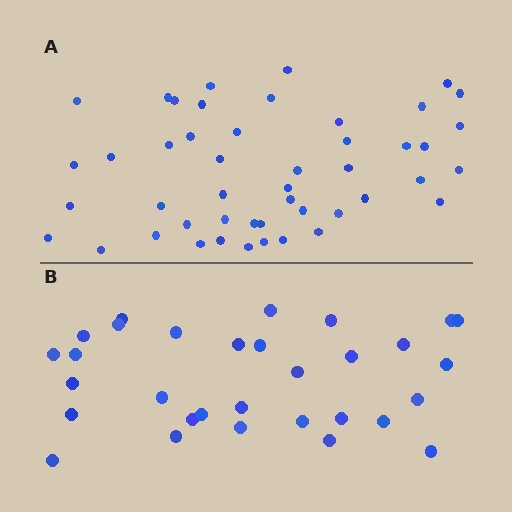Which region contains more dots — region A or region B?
Region A (the top region) has more dots.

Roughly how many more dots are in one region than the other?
Region A has approximately 15 more dots than region B.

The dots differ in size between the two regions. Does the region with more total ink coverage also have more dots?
No. Region B has more total ink coverage because its dots are larger, but region A actually contains more individual dots. Total area can be misleading — the number of items is what matters here.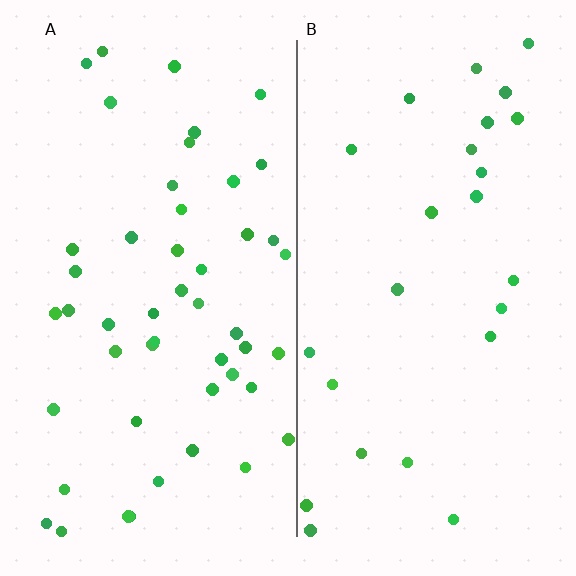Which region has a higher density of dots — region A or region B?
A (the left).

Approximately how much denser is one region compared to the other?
Approximately 2.0× — region A over region B.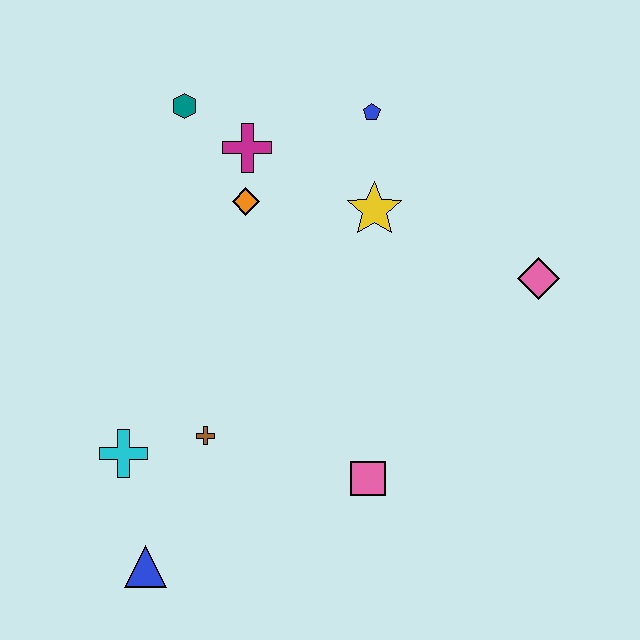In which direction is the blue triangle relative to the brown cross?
The blue triangle is below the brown cross.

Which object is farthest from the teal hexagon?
The blue triangle is farthest from the teal hexagon.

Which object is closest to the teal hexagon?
The magenta cross is closest to the teal hexagon.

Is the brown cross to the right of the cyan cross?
Yes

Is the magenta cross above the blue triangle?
Yes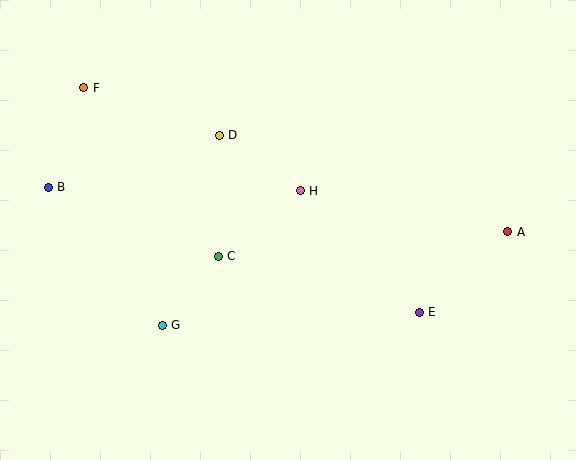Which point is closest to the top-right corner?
Point A is closest to the top-right corner.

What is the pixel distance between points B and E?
The distance between B and E is 392 pixels.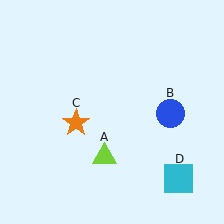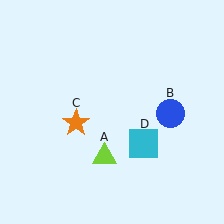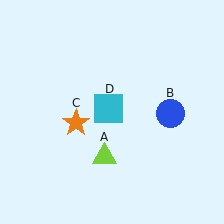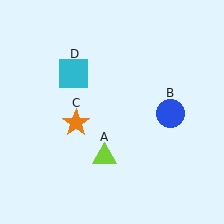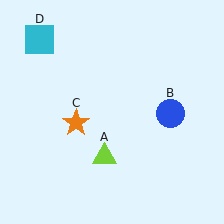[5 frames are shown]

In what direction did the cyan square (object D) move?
The cyan square (object D) moved up and to the left.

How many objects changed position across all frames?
1 object changed position: cyan square (object D).